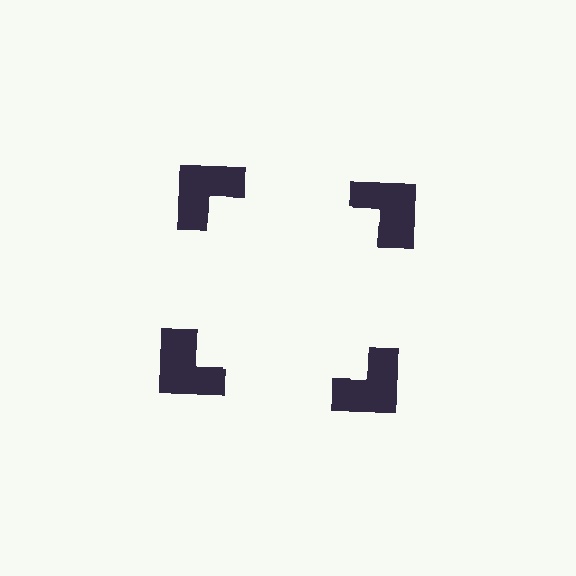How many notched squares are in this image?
There are 4 — one at each vertex of the illusory square.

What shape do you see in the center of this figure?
An illusory square — its edges are inferred from the aligned wedge cuts in the notched squares, not physically drawn.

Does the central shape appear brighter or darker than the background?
It typically appears slightly brighter than the background, even though no actual brightness change is drawn.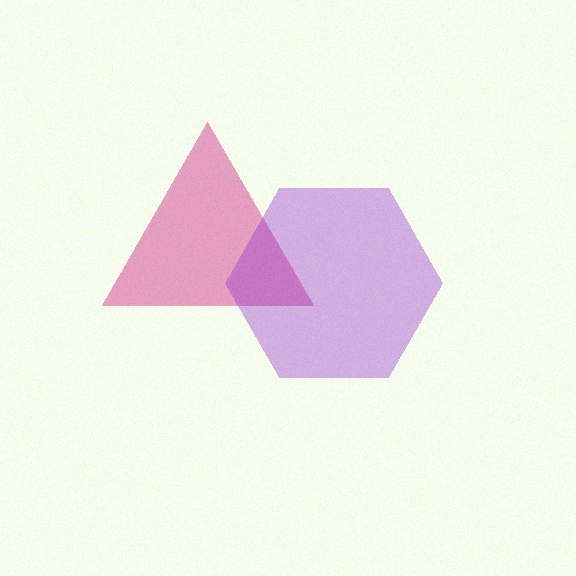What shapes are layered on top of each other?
The layered shapes are: a magenta triangle, a purple hexagon.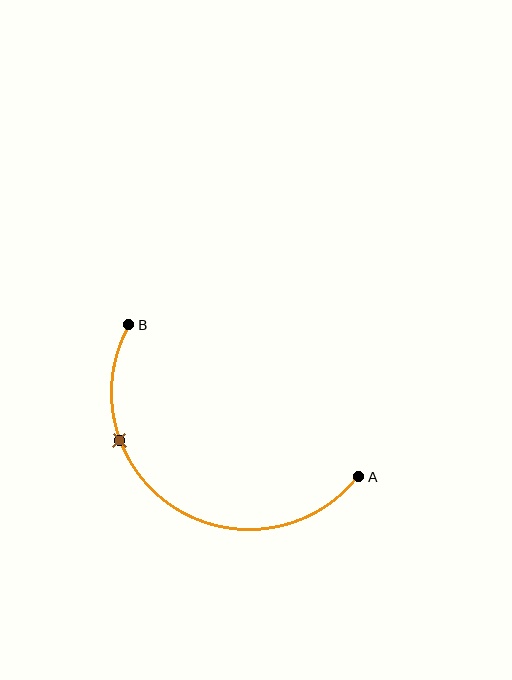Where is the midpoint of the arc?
The arc midpoint is the point on the curve farthest from the straight line joining A and B. It sits below that line.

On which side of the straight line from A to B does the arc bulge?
The arc bulges below the straight line connecting A and B.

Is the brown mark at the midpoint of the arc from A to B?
No. The brown mark lies on the arc but is closer to endpoint B. The arc midpoint would be at the point on the curve equidistant along the arc from both A and B.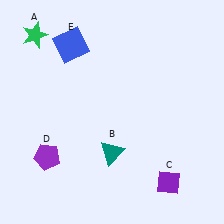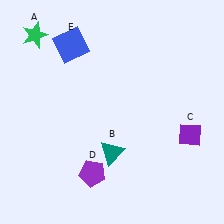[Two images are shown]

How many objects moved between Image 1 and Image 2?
2 objects moved between the two images.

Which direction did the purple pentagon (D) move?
The purple pentagon (D) moved right.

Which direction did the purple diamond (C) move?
The purple diamond (C) moved up.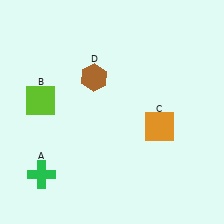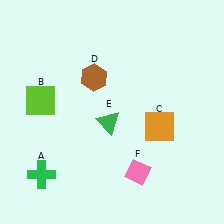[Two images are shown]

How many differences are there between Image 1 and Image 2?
There are 2 differences between the two images.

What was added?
A green triangle (E), a pink diamond (F) were added in Image 2.